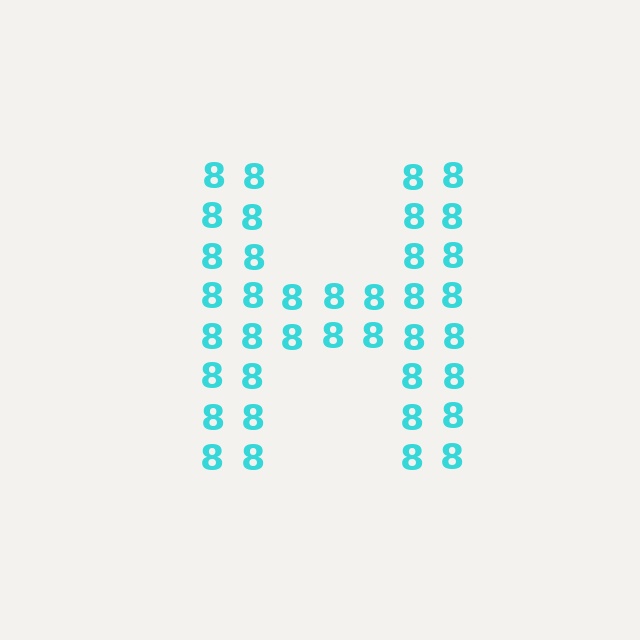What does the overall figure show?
The overall figure shows the letter H.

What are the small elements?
The small elements are digit 8's.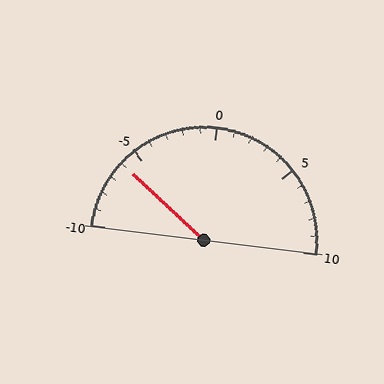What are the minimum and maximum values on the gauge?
The gauge ranges from -10 to 10.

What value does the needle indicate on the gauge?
The needle indicates approximately -6.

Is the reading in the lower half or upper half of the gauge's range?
The reading is in the lower half of the range (-10 to 10).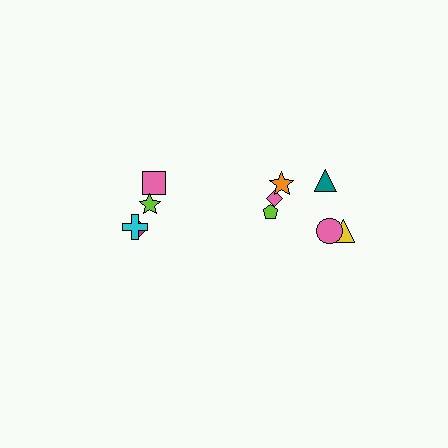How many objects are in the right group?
There are 6 objects.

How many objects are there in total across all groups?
There are 10 objects.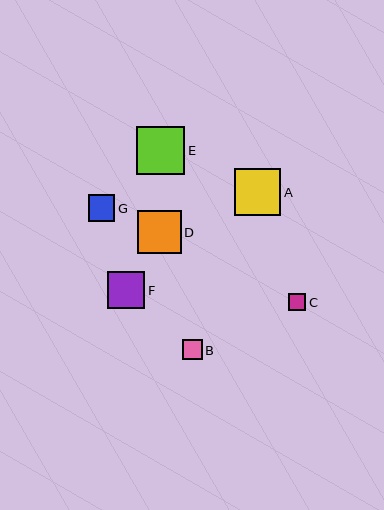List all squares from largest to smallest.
From largest to smallest: E, A, D, F, G, B, C.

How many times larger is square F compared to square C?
Square F is approximately 2.2 times the size of square C.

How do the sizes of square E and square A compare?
Square E and square A are approximately the same size.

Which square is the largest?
Square E is the largest with a size of approximately 48 pixels.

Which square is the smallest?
Square C is the smallest with a size of approximately 17 pixels.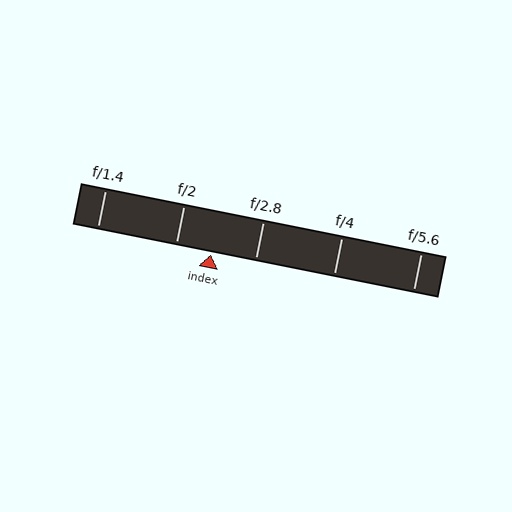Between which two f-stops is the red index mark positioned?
The index mark is between f/2 and f/2.8.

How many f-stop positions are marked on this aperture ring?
There are 5 f-stop positions marked.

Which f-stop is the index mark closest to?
The index mark is closest to f/2.